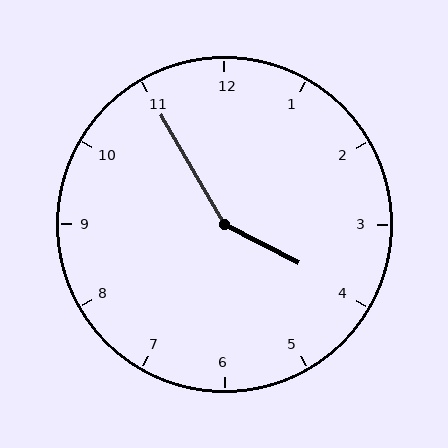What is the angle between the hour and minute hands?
Approximately 148 degrees.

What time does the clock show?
3:55.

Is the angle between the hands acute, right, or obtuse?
It is obtuse.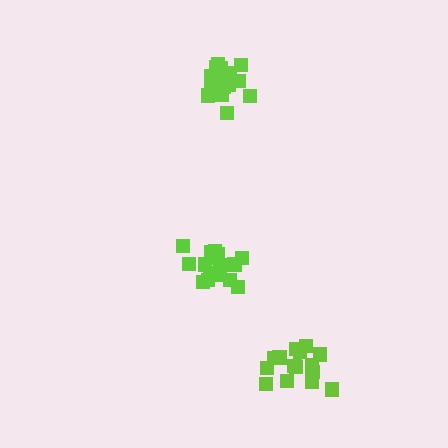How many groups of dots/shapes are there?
There are 3 groups.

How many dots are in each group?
Group 1: 16 dots, Group 2: 18 dots, Group 3: 16 dots (50 total).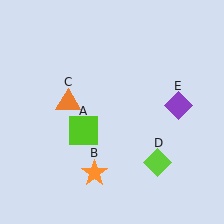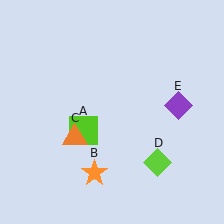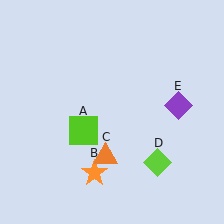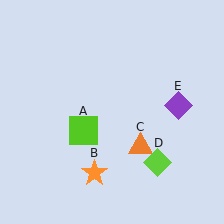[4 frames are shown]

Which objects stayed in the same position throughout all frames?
Lime square (object A) and orange star (object B) and lime diamond (object D) and purple diamond (object E) remained stationary.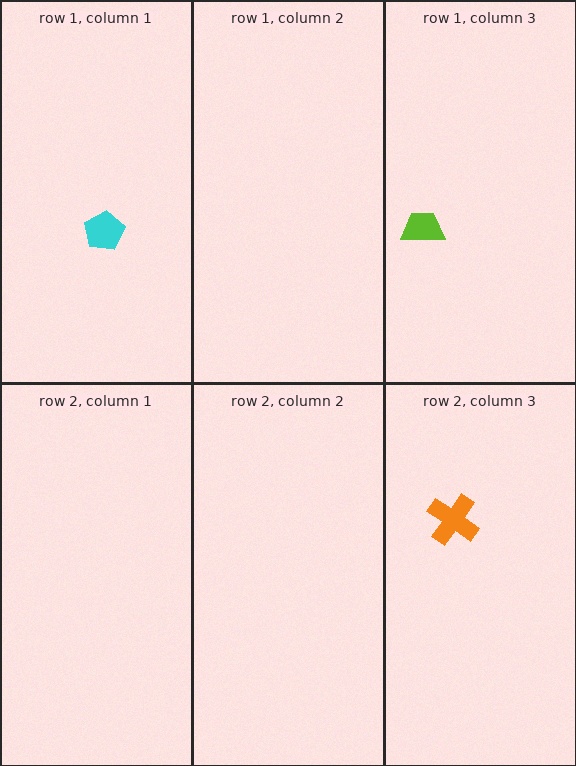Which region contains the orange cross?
The row 2, column 3 region.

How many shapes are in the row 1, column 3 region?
1.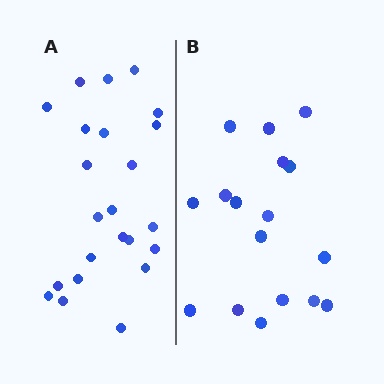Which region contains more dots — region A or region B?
Region A (the left region) has more dots.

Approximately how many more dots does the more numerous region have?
Region A has about 6 more dots than region B.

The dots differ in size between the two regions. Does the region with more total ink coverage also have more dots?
No. Region B has more total ink coverage because its dots are larger, but region A actually contains more individual dots. Total area can be misleading — the number of items is what matters here.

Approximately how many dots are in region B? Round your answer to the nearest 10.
About 20 dots. (The exact count is 17, which rounds to 20.)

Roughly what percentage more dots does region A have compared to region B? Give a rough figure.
About 35% more.